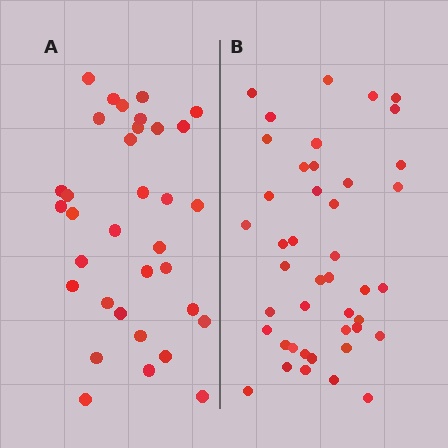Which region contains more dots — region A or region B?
Region B (the right region) has more dots.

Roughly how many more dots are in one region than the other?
Region B has roughly 8 or so more dots than region A.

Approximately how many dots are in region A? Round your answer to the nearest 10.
About 30 dots. (The exact count is 34, which rounds to 30.)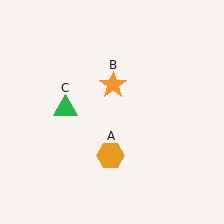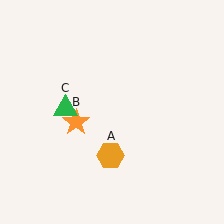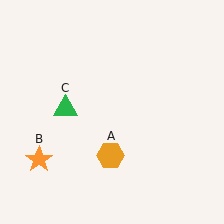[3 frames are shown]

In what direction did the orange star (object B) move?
The orange star (object B) moved down and to the left.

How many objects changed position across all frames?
1 object changed position: orange star (object B).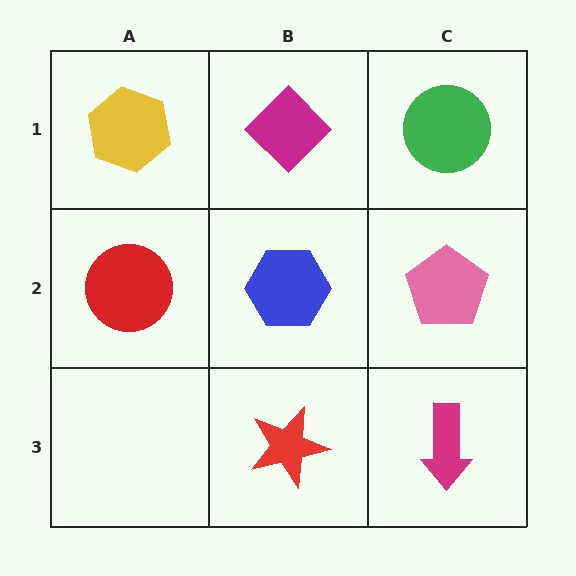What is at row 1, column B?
A magenta diamond.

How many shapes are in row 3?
2 shapes.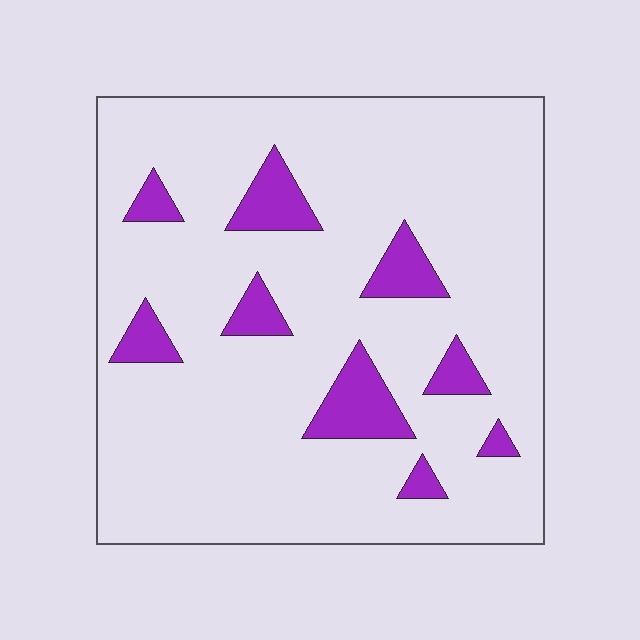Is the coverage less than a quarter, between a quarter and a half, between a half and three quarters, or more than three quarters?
Less than a quarter.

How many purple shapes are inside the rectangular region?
9.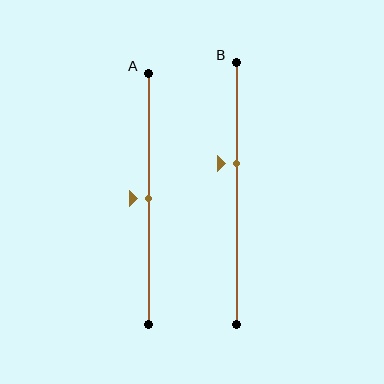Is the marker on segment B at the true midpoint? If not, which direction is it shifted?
No, the marker on segment B is shifted upward by about 11% of the segment length.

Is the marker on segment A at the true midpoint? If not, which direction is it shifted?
Yes, the marker on segment A is at the true midpoint.